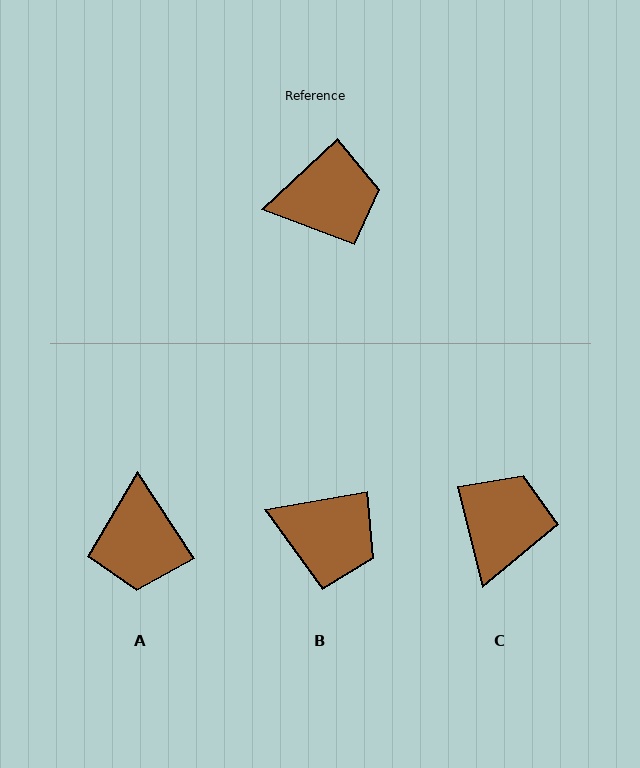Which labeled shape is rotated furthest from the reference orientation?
A, about 100 degrees away.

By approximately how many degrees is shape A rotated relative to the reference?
Approximately 100 degrees clockwise.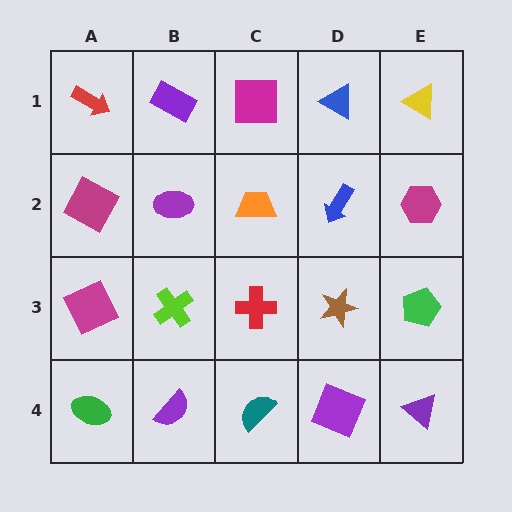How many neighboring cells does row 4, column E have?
2.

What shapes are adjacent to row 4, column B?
A lime cross (row 3, column B), a green ellipse (row 4, column A), a teal semicircle (row 4, column C).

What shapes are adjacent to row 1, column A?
A magenta square (row 2, column A), a purple rectangle (row 1, column B).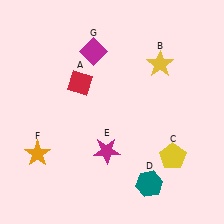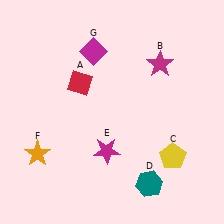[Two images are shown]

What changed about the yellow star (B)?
In Image 1, B is yellow. In Image 2, it changed to magenta.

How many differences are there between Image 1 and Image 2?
There is 1 difference between the two images.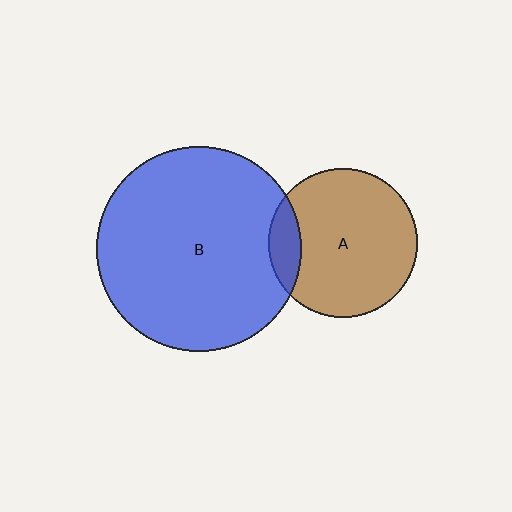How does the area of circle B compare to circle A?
Approximately 1.9 times.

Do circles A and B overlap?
Yes.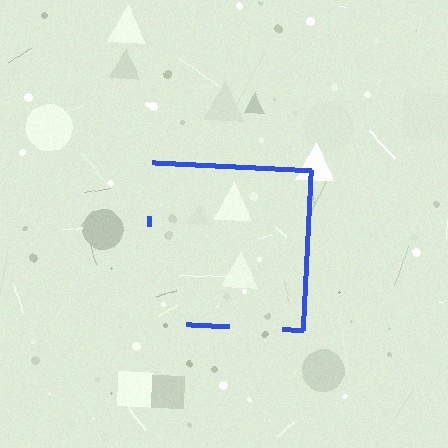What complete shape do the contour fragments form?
The contour fragments form a square.